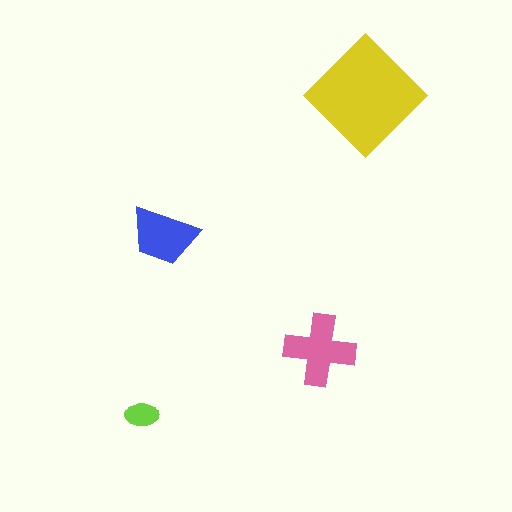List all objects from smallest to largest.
The lime ellipse, the blue trapezoid, the pink cross, the yellow diamond.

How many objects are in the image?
There are 4 objects in the image.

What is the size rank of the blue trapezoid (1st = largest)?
3rd.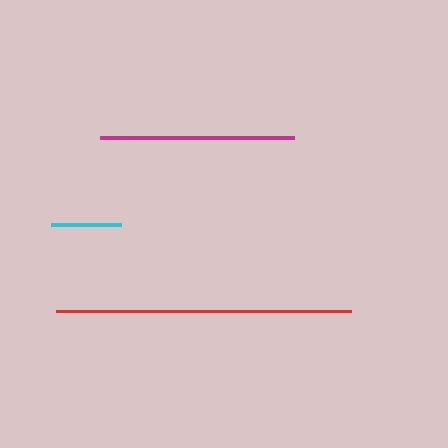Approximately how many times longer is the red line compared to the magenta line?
The red line is approximately 1.5 times the length of the magenta line.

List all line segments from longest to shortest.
From longest to shortest: red, magenta, cyan.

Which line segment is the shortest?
The cyan line is the shortest at approximately 70 pixels.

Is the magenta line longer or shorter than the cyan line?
The magenta line is longer than the cyan line.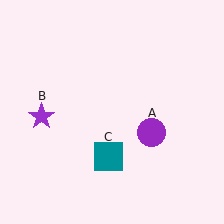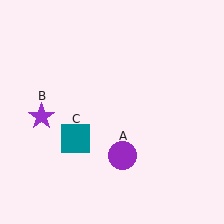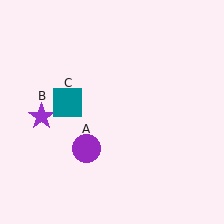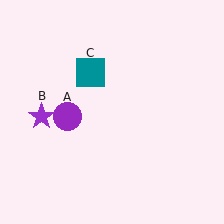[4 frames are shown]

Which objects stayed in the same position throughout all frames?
Purple star (object B) remained stationary.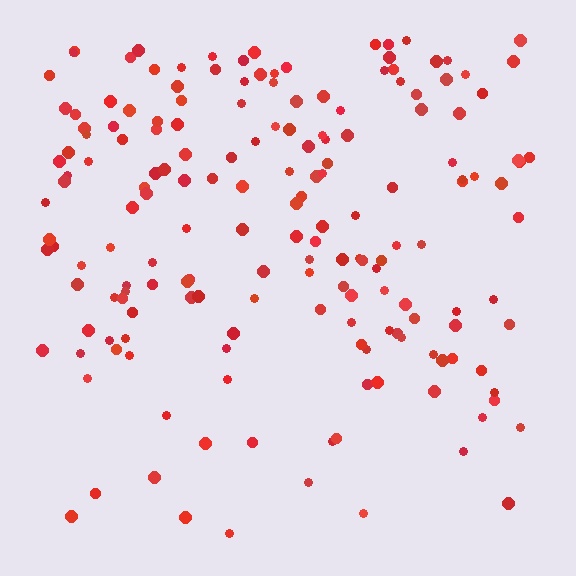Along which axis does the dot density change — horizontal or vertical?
Vertical.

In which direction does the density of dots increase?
From bottom to top, with the top side densest.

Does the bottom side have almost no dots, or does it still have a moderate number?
Still a moderate number, just noticeably fewer than the top.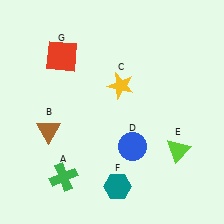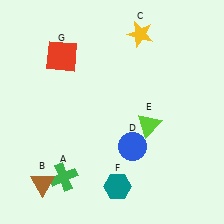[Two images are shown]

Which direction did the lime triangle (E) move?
The lime triangle (E) moved left.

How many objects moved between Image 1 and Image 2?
3 objects moved between the two images.